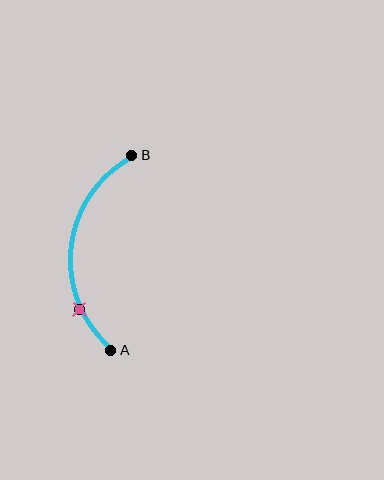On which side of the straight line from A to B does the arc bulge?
The arc bulges to the left of the straight line connecting A and B.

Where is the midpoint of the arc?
The arc midpoint is the point on the curve farthest from the straight line joining A and B. It sits to the left of that line.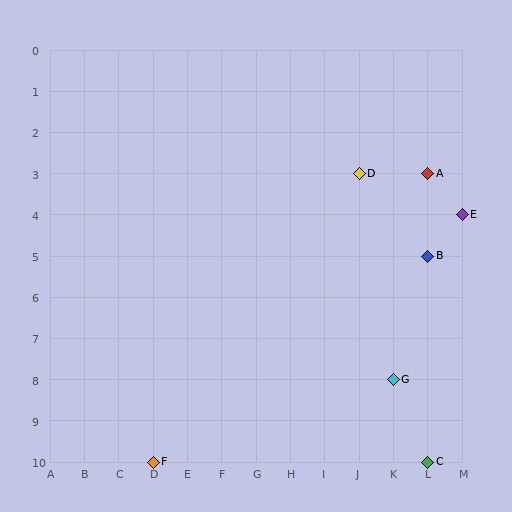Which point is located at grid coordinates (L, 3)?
Point A is at (L, 3).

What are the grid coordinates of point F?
Point F is at grid coordinates (D, 10).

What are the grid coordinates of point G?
Point G is at grid coordinates (K, 8).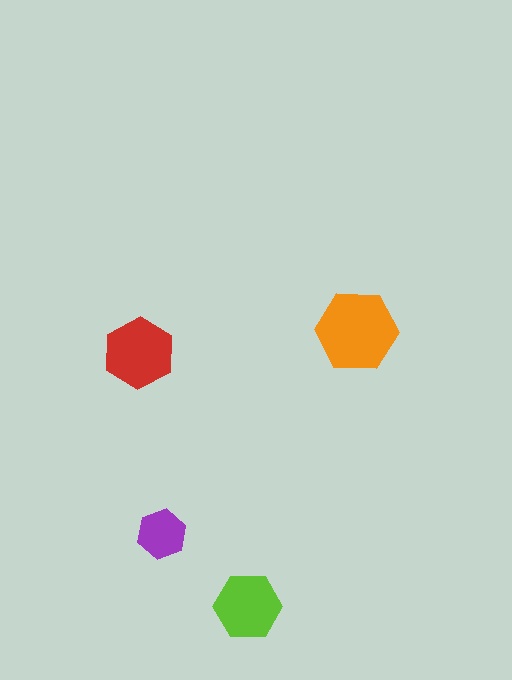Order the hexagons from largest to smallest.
the orange one, the red one, the lime one, the purple one.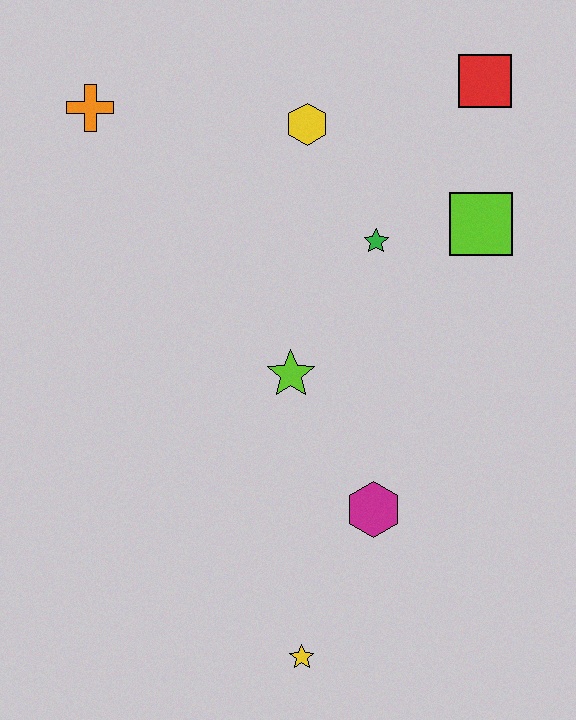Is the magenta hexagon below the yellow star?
No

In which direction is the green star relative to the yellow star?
The green star is above the yellow star.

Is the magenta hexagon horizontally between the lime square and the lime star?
Yes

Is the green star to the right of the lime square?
No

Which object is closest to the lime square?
The green star is closest to the lime square.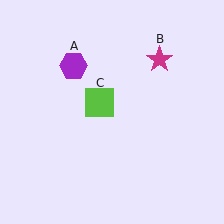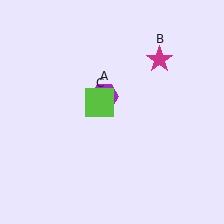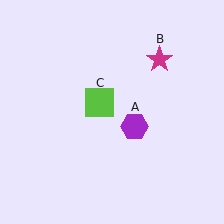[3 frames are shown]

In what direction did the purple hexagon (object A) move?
The purple hexagon (object A) moved down and to the right.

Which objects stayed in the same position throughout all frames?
Magenta star (object B) and lime square (object C) remained stationary.